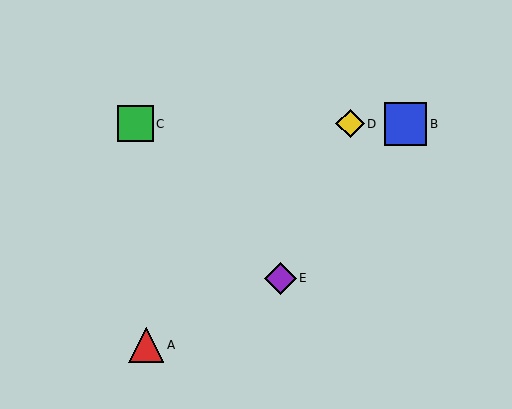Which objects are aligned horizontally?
Objects B, C, D are aligned horizontally.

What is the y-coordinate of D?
Object D is at y≈124.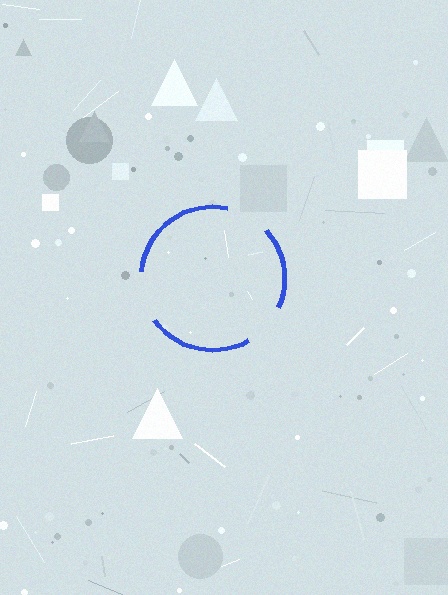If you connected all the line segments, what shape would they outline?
They would outline a circle.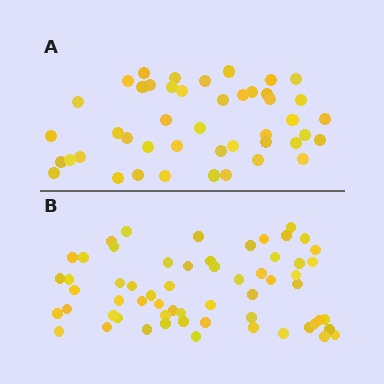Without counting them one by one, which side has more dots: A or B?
Region B (the bottom region) has more dots.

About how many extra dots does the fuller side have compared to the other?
Region B has approximately 15 more dots than region A.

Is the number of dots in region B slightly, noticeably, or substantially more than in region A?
Region B has noticeably more, but not dramatically so. The ratio is roughly 1.3 to 1.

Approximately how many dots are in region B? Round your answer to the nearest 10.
About 60 dots.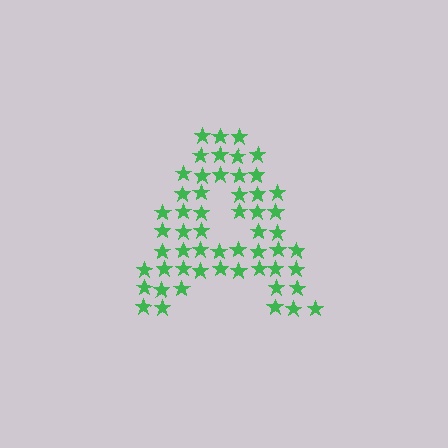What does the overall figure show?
The overall figure shows the letter A.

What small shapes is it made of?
It is made of small stars.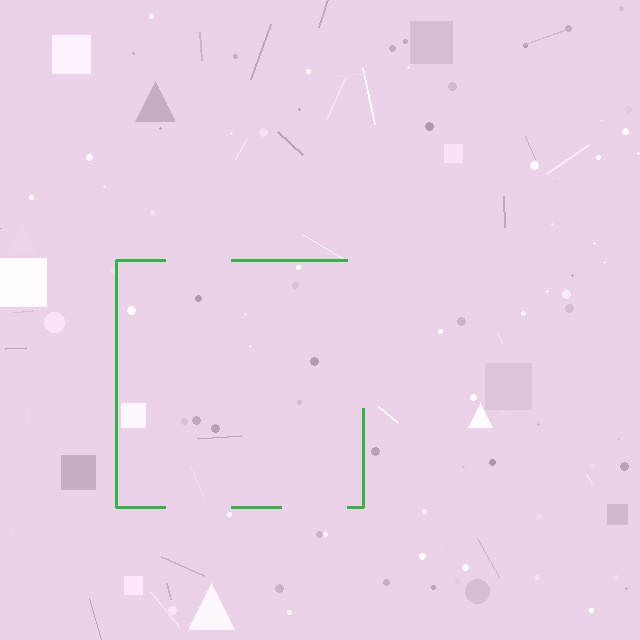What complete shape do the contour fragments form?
The contour fragments form a square.